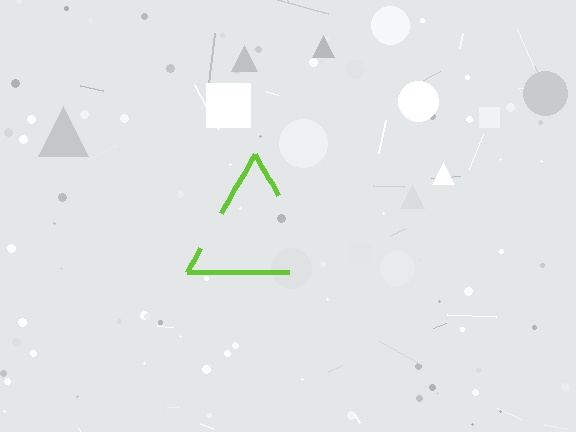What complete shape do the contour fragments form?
The contour fragments form a triangle.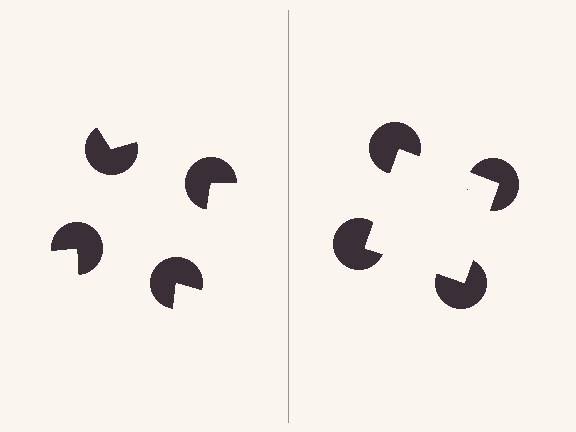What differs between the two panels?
The pac-man discs are positioned identically on both sides; only the wedge orientations differ. On the right they align to a square; on the left they are misaligned.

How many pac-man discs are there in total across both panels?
8 — 4 on each side.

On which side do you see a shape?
An illusory square appears on the right side. On the left side the wedge cuts are rotated, so no coherent shape forms.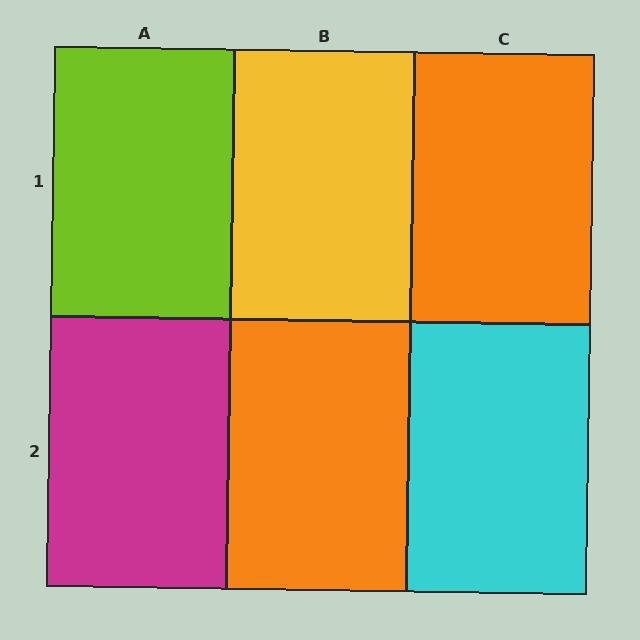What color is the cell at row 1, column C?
Orange.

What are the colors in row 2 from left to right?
Magenta, orange, cyan.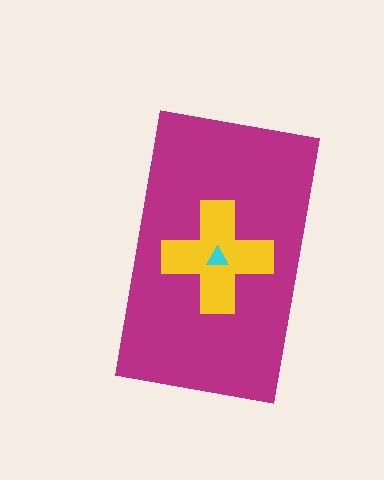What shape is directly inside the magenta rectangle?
The yellow cross.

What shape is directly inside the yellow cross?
The cyan triangle.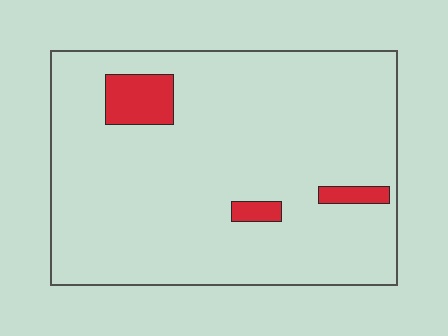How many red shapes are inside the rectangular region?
3.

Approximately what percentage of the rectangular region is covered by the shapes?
Approximately 5%.